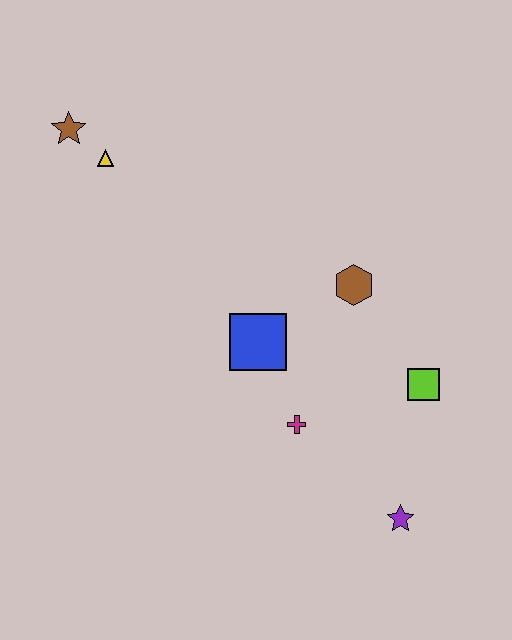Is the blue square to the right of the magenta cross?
No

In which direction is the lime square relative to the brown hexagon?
The lime square is below the brown hexagon.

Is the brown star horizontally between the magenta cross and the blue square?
No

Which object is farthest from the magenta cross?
The brown star is farthest from the magenta cross.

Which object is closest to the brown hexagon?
The blue square is closest to the brown hexagon.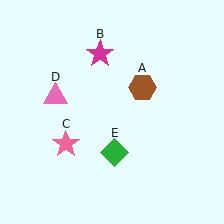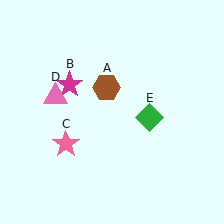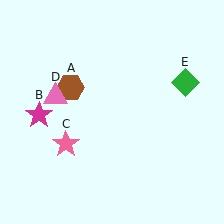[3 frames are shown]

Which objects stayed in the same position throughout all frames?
Pink star (object C) and pink triangle (object D) remained stationary.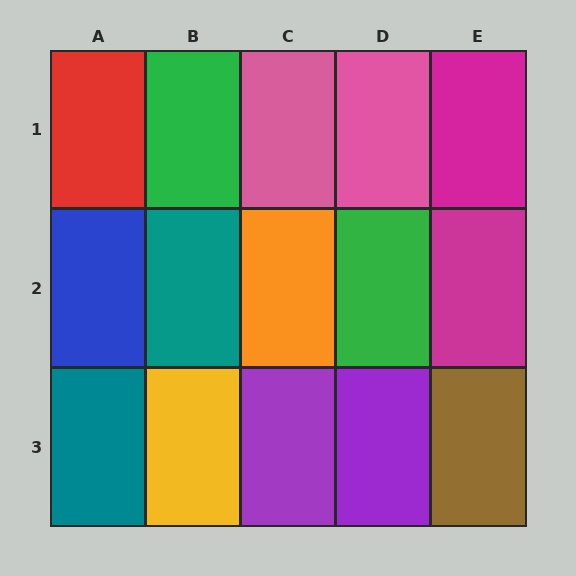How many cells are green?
2 cells are green.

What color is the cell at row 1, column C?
Pink.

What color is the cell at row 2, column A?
Blue.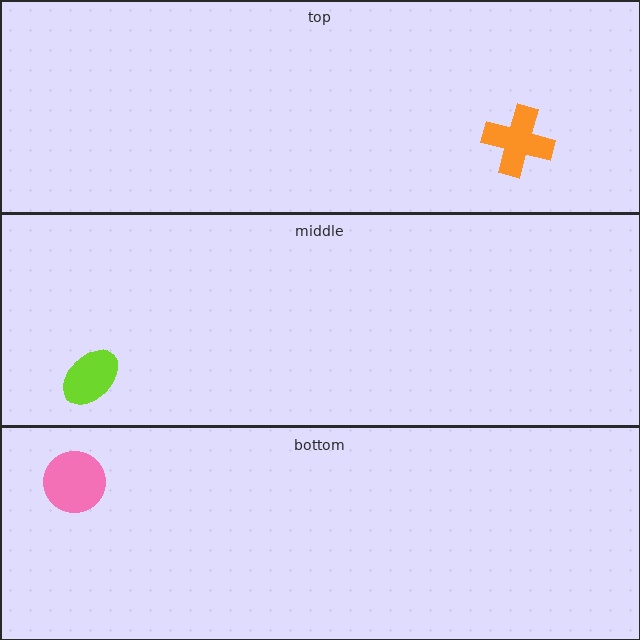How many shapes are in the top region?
1.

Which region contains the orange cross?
The top region.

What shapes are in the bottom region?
The pink circle.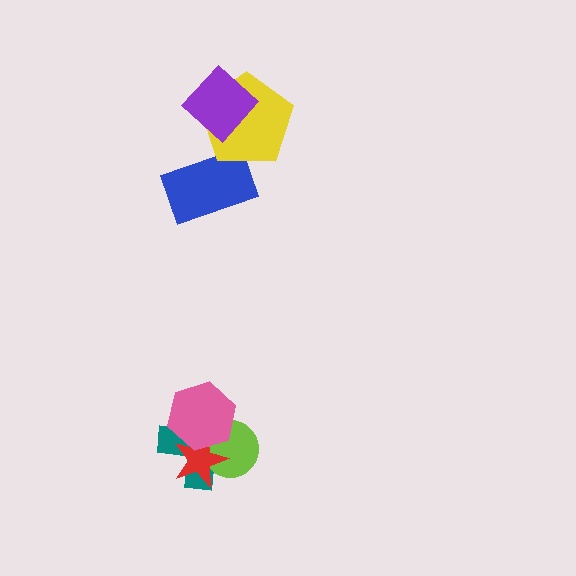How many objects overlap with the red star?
3 objects overlap with the red star.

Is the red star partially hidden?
Yes, it is partially covered by another shape.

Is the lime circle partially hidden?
Yes, it is partially covered by another shape.